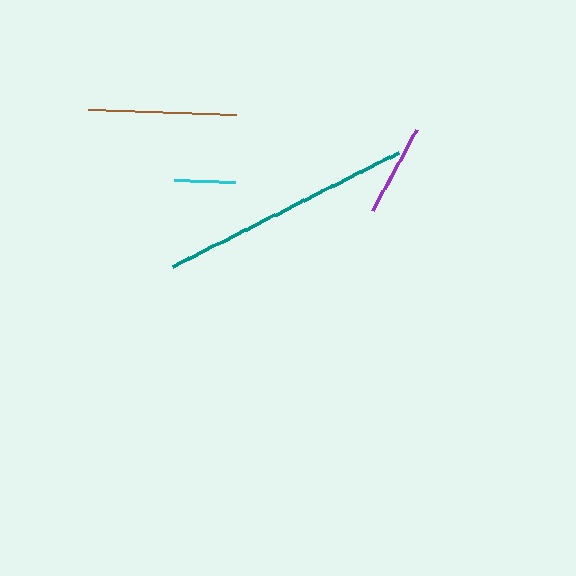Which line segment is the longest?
The teal line is the longest at approximately 254 pixels.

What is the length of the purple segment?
The purple segment is approximately 91 pixels long.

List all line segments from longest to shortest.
From longest to shortest: teal, brown, purple, cyan.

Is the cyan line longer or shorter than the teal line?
The teal line is longer than the cyan line.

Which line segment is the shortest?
The cyan line is the shortest at approximately 61 pixels.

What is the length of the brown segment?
The brown segment is approximately 149 pixels long.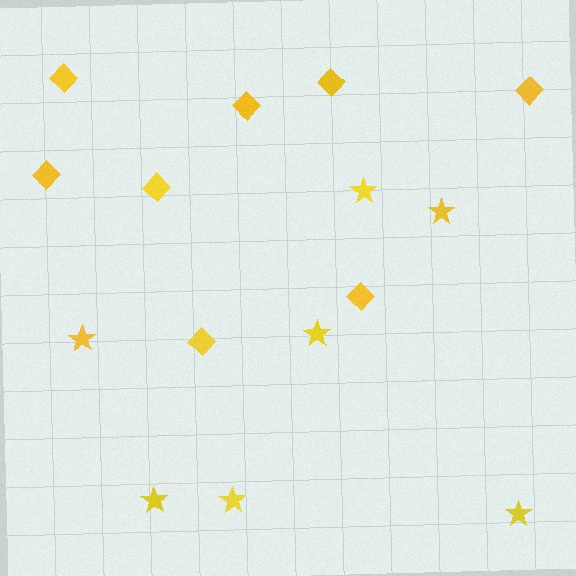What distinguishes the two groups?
There are 2 groups: one group of stars (7) and one group of diamonds (8).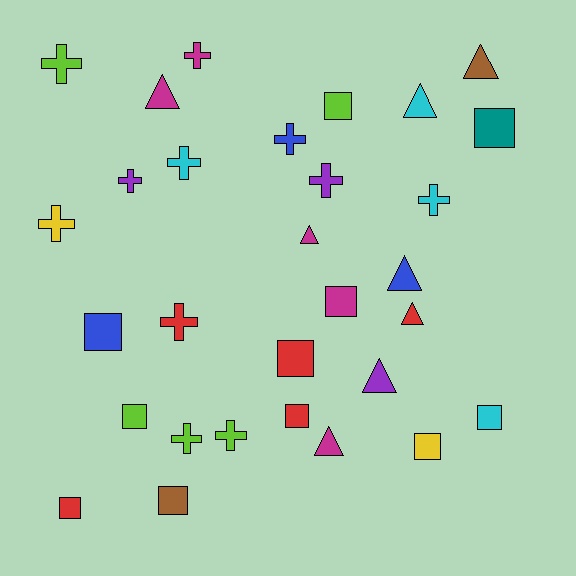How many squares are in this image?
There are 11 squares.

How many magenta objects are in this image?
There are 5 magenta objects.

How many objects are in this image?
There are 30 objects.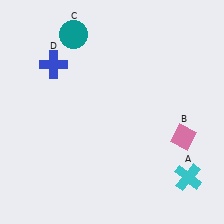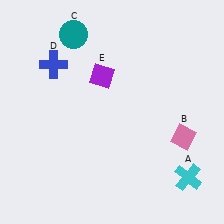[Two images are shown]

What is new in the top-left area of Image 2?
A purple diamond (E) was added in the top-left area of Image 2.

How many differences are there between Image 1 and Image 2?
There is 1 difference between the two images.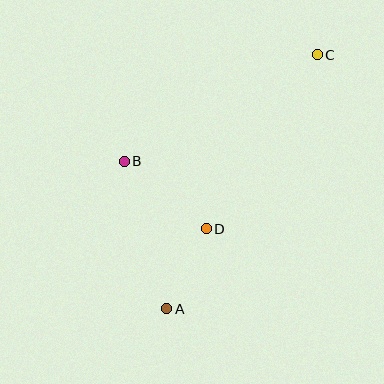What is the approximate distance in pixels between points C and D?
The distance between C and D is approximately 206 pixels.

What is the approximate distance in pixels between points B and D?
The distance between B and D is approximately 106 pixels.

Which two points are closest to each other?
Points A and D are closest to each other.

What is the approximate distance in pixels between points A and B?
The distance between A and B is approximately 154 pixels.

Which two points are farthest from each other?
Points A and C are farthest from each other.